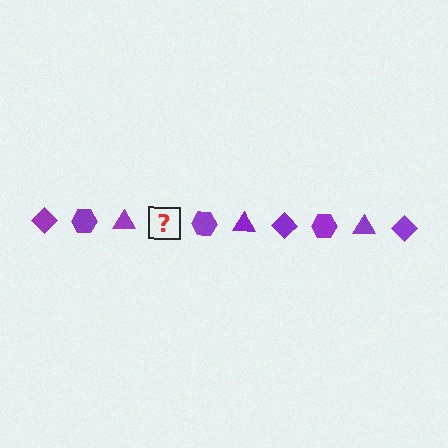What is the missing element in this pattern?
The missing element is a purple diamond.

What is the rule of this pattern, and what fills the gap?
The rule is that the pattern cycles through diamond, hexagon, triangle shapes in purple. The gap should be filled with a purple diamond.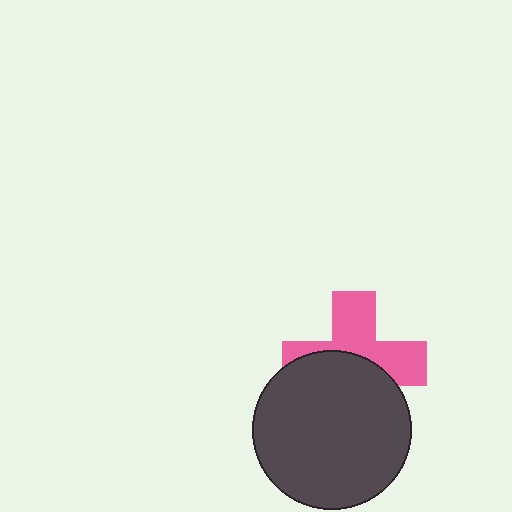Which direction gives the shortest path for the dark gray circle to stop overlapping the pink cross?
Moving down gives the shortest separation.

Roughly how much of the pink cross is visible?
About half of it is visible (roughly 50%).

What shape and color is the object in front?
The object in front is a dark gray circle.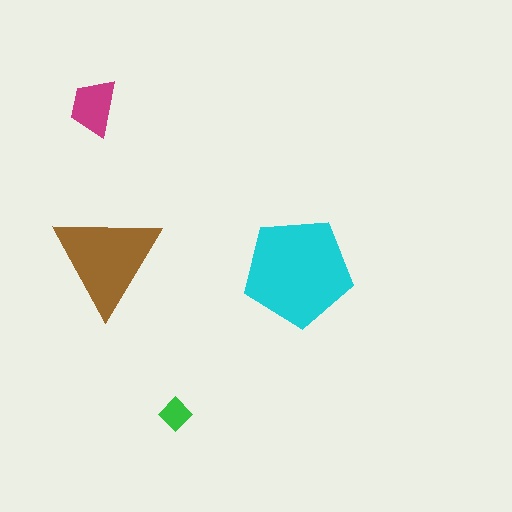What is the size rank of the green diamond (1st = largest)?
4th.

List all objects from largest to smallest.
The cyan pentagon, the brown triangle, the magenta trapezoid, the green diamond.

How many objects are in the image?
There are 4 objects in the image.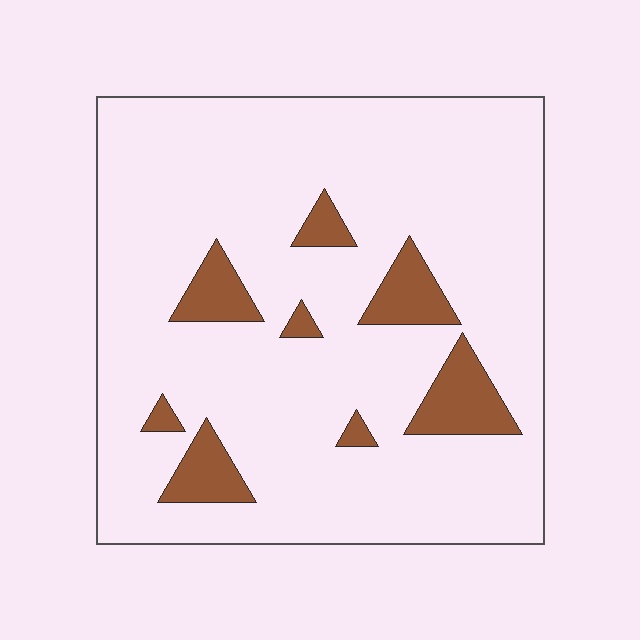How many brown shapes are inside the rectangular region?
8.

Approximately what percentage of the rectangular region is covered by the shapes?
Approximately 10%.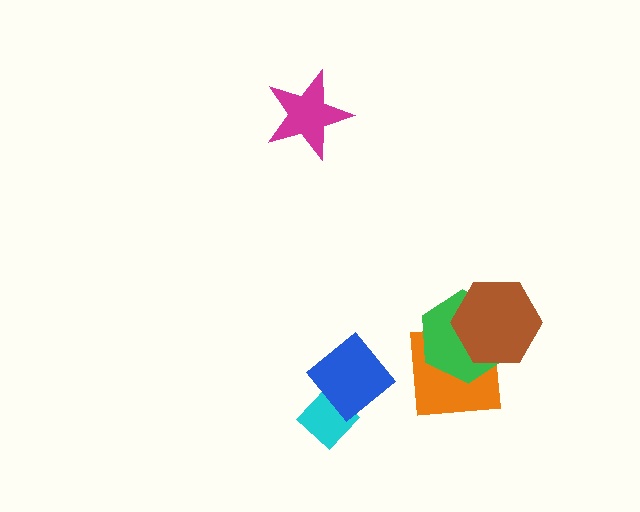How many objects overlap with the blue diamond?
1 object overlaps with the blue diamond.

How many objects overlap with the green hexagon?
2 objects overlap with the green hexagon.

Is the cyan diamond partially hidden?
Yes, it is partially covered by another shape.